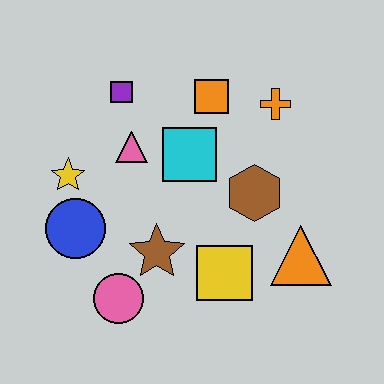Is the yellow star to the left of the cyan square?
Yes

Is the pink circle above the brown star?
No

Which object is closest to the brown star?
The pink circle is closest to the brown star.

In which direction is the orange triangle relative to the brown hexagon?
The orange triangle is below the brown hexagon.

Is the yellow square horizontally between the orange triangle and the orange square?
Yes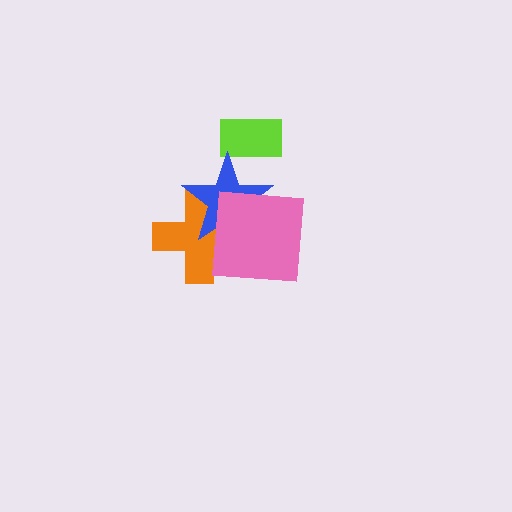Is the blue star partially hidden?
Yes, it is partially covered by another shape.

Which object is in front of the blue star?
The pink square is in front of the blue star.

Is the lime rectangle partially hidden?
Yes, it is partially covered by another shape.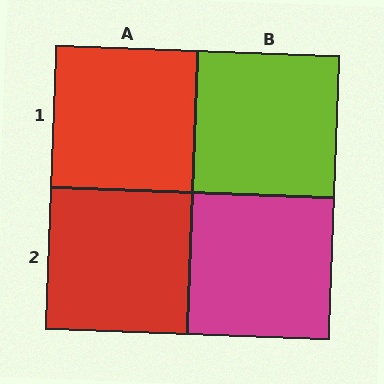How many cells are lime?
1 cell is lime.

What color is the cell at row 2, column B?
Magenta.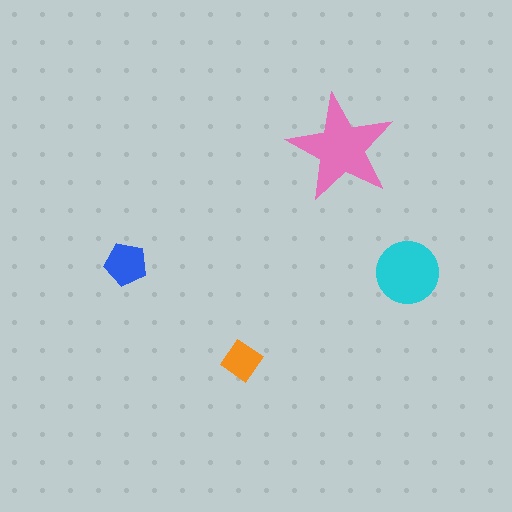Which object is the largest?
The pink star.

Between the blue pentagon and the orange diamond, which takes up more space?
The blue pentagon.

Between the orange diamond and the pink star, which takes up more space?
The pink star.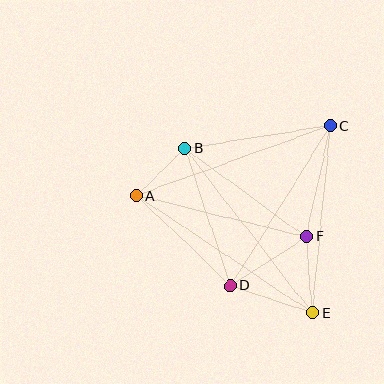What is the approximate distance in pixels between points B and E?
The distance between B and E is approximately 208 pixels.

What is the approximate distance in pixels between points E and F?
The distance between E and F is approximately 77 pixels.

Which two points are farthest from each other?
Points A and E are farthest from each other.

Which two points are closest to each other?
Points A and B are closest to each other.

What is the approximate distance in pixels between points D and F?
The distance between D and F is approximately 90 pixels.